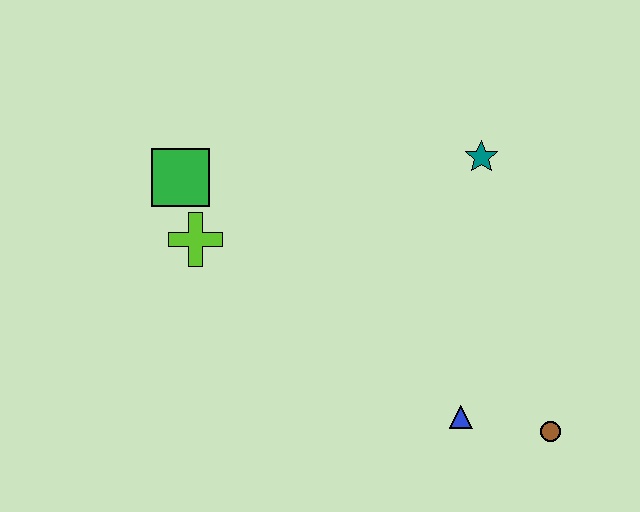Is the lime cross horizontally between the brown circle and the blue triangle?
No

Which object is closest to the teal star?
The blue triangle is closest to the teal star.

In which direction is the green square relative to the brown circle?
The green square is to the left of the brown circle.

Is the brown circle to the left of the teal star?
No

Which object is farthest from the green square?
The brown circle is farthest from the green square.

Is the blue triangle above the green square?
No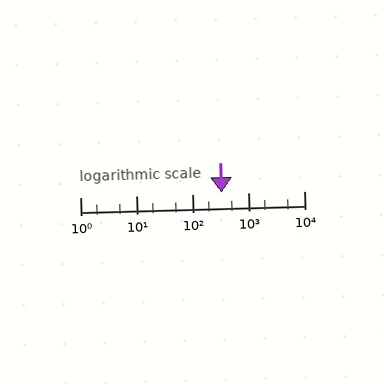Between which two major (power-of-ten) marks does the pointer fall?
The pointer is between 100 and 1000.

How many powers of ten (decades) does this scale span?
The scale spans 4 decades, from 1 to 10000.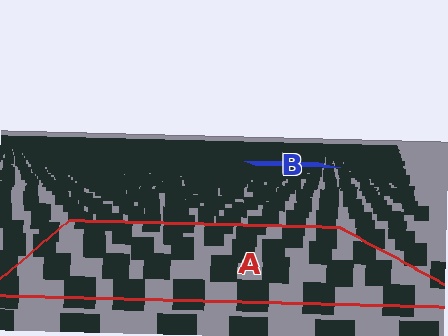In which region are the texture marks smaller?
The texture marks are smaller in region B, because it is farther away.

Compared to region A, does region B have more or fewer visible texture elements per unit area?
Region B has more texture elements per unit area — they are packed more densely because it is farther away.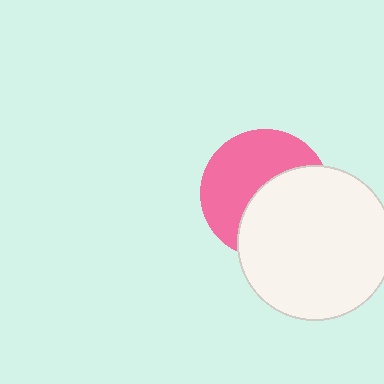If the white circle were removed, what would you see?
You would see the complete pink circle.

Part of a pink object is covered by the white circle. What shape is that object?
It is a circle.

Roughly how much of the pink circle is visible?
About half of it is visible (roughly 52%).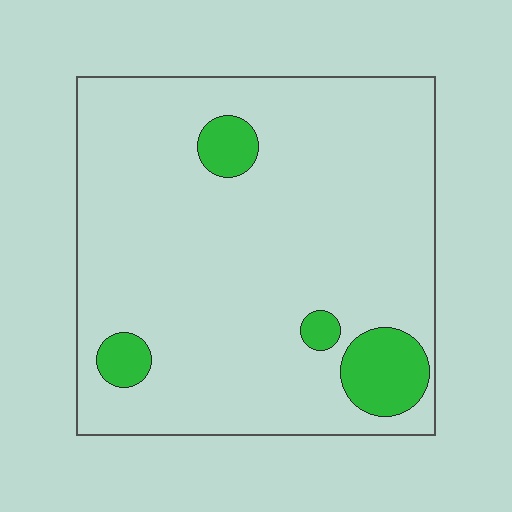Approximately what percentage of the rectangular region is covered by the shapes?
Approximately 10%.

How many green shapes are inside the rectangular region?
4.